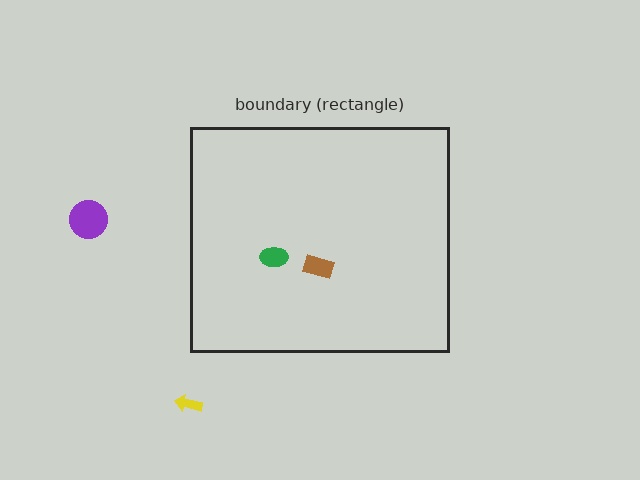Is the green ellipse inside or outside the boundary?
Inside.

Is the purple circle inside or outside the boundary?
Outside.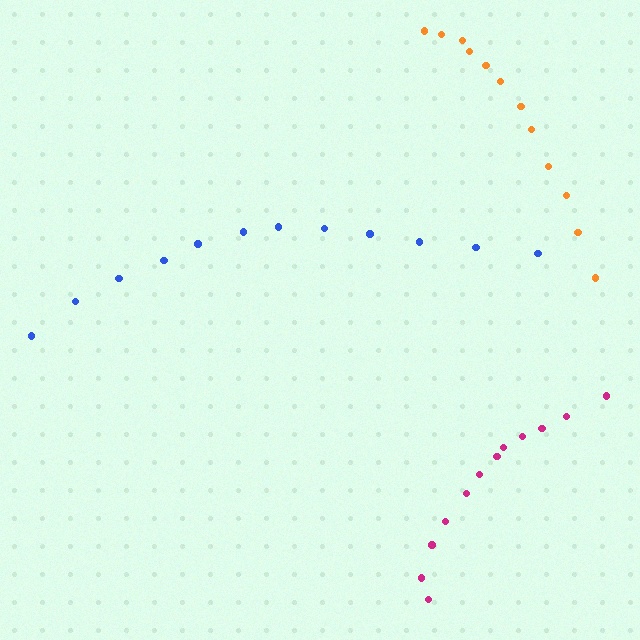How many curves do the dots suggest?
There are 3 distinct paths.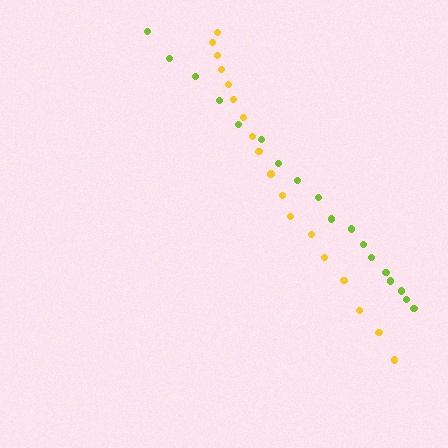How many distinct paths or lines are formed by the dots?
There are 2 distinct paths.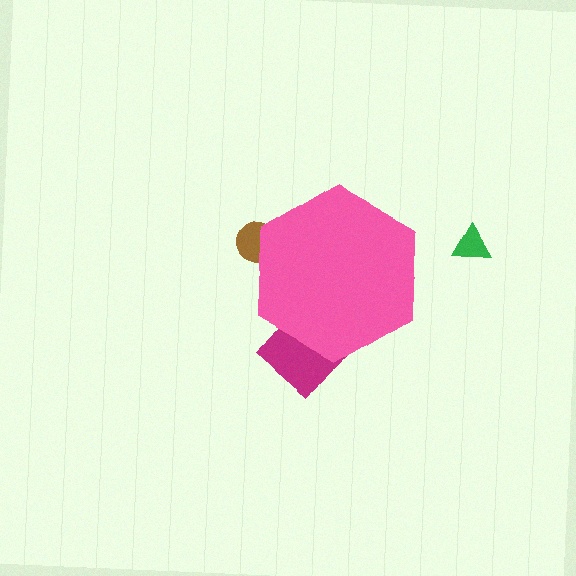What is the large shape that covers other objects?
A pink hexagon.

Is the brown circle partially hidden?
Yes, the brown circle is partially hidden behind the pink hexagon.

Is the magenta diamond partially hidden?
Yes, the magenta diamond is partially hidden behind the pink hexagon.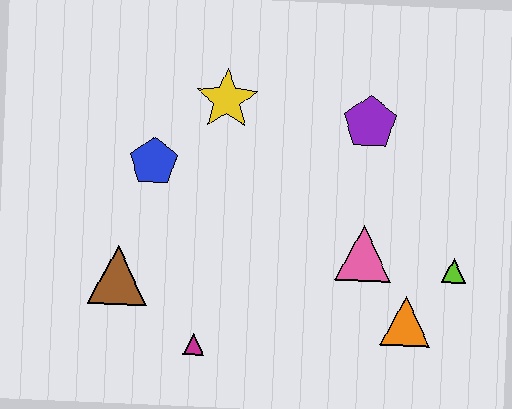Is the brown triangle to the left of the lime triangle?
Yes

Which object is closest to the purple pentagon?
The pink triangle is closest to the purple pentagon.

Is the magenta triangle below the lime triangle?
Yes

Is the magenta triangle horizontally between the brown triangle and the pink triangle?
Yes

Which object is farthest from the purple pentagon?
The brown triangle is farthest from the purple pentagon.